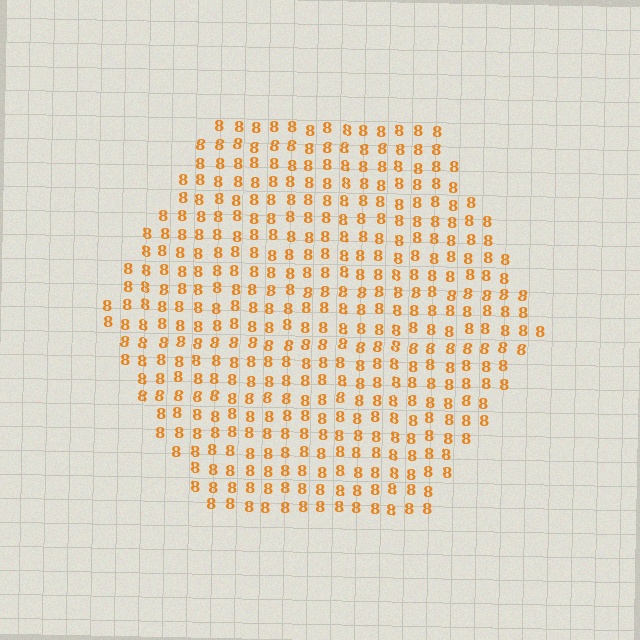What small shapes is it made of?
It is made of small digit 8's.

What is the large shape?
The large shape is a hexagon.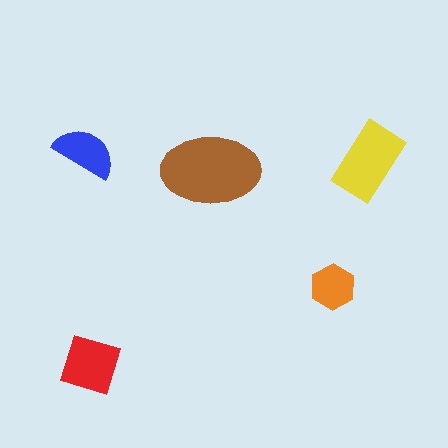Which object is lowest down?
The red square is bottommost.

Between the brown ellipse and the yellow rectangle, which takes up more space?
The brown ellipse.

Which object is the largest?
The brown ellipse.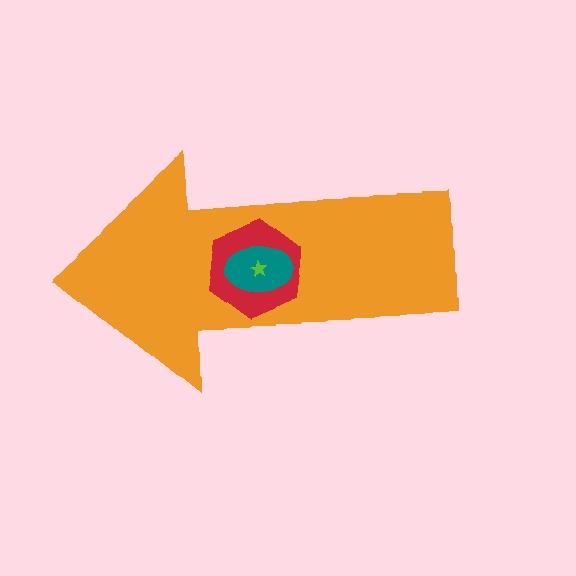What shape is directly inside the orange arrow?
The red hexagon.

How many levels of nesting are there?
4.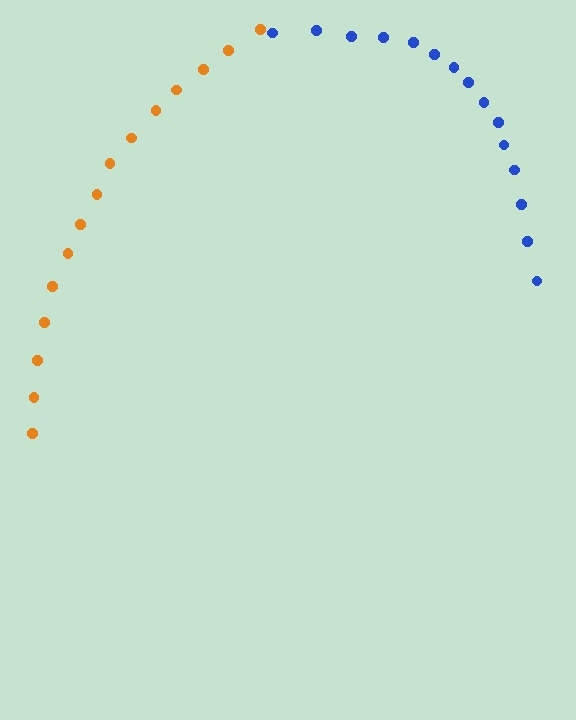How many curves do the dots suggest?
There are 2 distinct paths.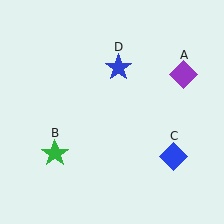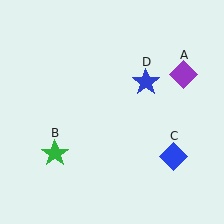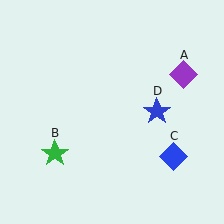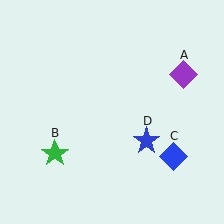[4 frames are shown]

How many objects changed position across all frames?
1 object changed position: blue star (object D).